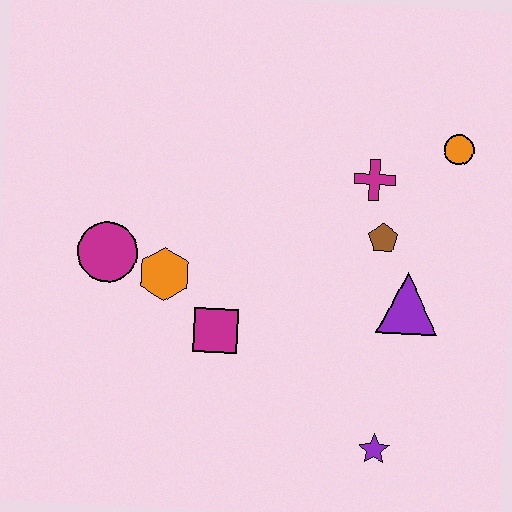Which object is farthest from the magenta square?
The orange circle is farthest from the magenta square.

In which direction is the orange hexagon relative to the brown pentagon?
The orange hexagon is to the left of the brown pentagon.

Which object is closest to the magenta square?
The orange hexagon is closest to the magenta square.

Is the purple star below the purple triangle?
Yes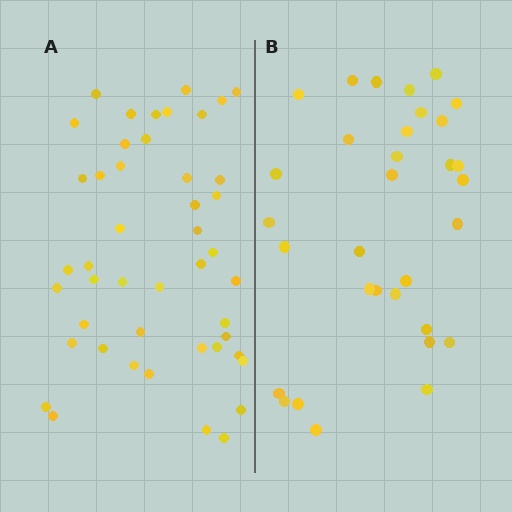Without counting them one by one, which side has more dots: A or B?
Region A (the left region) has more dots.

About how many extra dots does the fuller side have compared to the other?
Region A has approximately 15 more dots than region B.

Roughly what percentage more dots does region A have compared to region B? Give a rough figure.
About 45% more.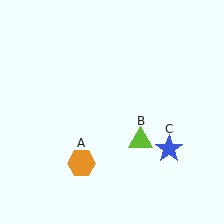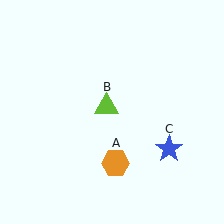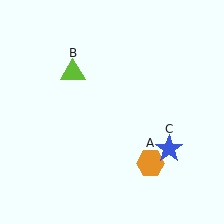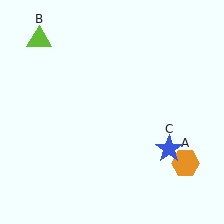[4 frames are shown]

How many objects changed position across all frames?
2 objects changed position: orange hexagon (object A), lime triangle (object B).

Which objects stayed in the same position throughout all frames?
Blue star (object C) remained stationary.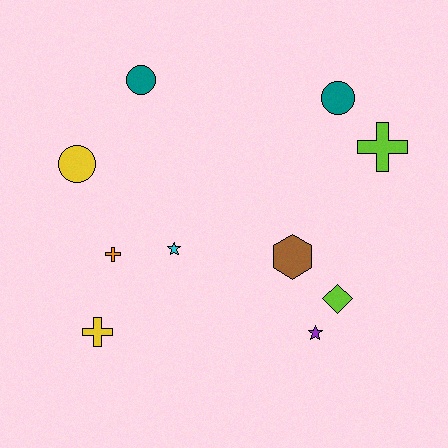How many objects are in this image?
There are 10 objects.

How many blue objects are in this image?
There are no blue objects.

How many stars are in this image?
There are 2 stars.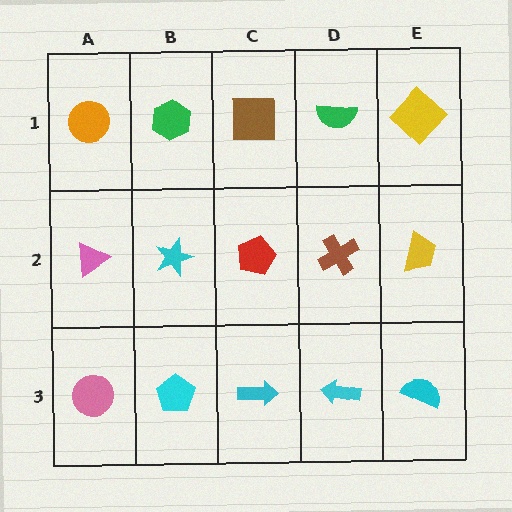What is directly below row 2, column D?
A cyan arrow.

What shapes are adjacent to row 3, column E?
A yellow trapezoid (row 2, column E), a cyan arrow (row 3, column D).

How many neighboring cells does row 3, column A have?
2.